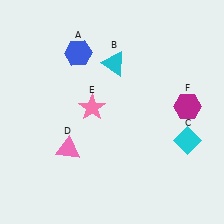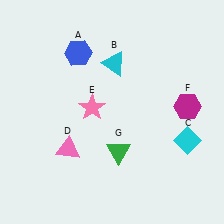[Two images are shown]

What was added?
A green triangle (G) was added in Image 2.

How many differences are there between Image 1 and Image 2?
There is 1 difference between the two images.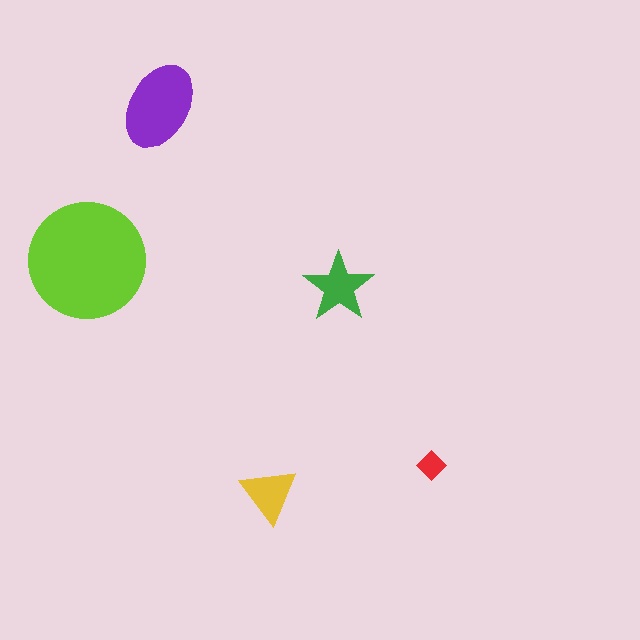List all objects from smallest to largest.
The red diamond, the yellow triangle, the green star, the purple ellipse, the lime circle.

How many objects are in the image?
There are 5 objects in the image.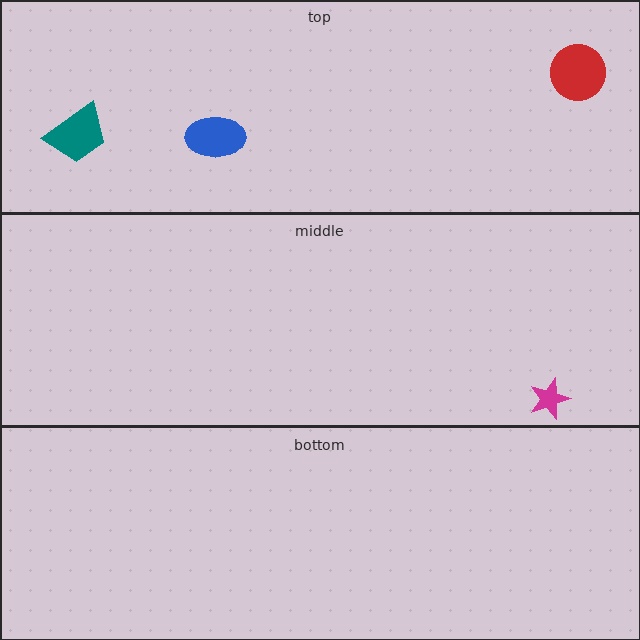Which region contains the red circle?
The top region.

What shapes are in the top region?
The teal trapezoid, the blue ellipse, the red circle.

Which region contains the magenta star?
The middle region.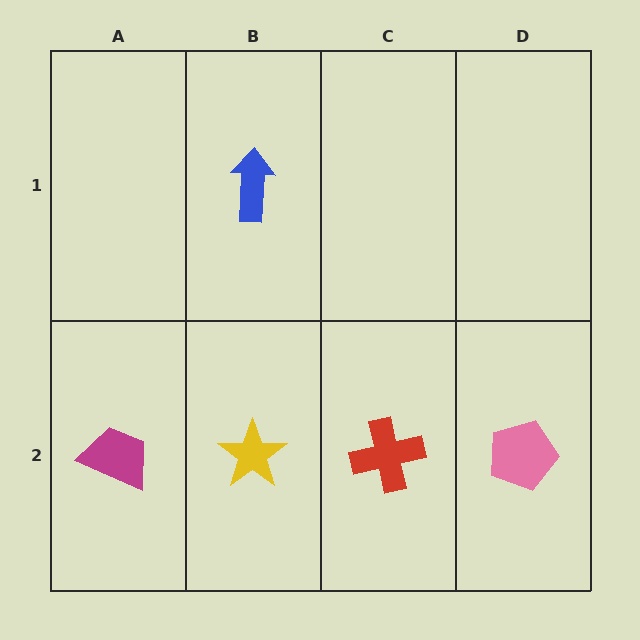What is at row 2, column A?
A magenta trapezoid.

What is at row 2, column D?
A pink pentagon.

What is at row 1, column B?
A blue arrow.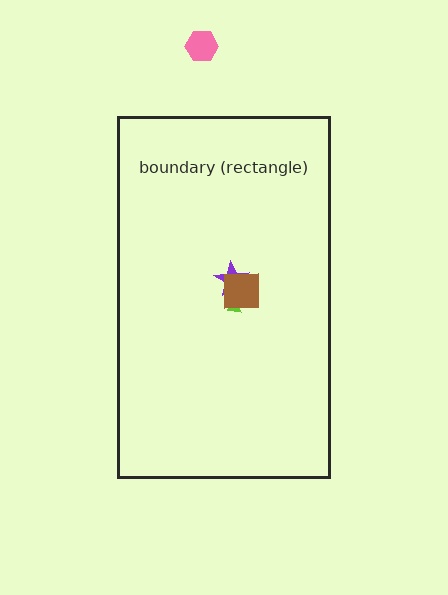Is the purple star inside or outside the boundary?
Inside.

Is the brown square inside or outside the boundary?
Inside.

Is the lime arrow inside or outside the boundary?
Inside.